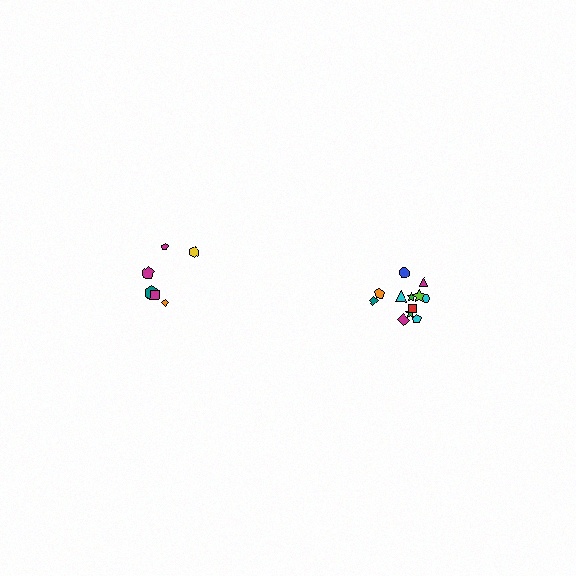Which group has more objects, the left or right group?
The right group.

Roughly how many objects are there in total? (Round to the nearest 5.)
Roughly 20 objects in total.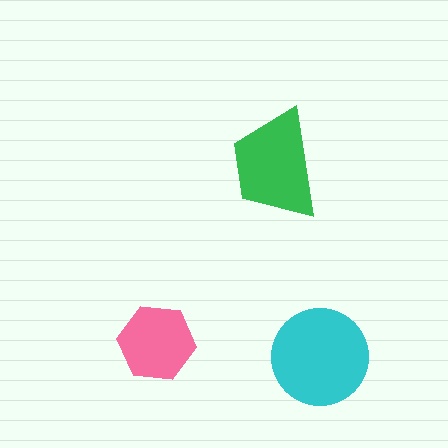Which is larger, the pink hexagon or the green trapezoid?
The green trapezoid.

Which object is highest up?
The green trapezoid is topmost.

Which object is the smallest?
The pink hexagon.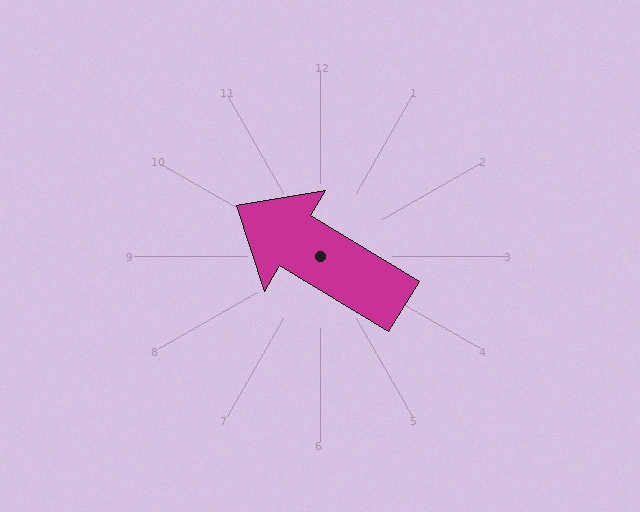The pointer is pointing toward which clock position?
Roughly 10 o'clock.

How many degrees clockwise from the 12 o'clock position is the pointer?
Approximately 301 degrees.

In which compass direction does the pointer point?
Northwest.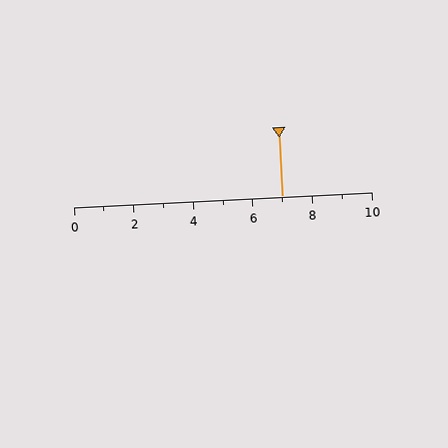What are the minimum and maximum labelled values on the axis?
The axis runs from 0 to 10.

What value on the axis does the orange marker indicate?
The marker indicates approximately 7.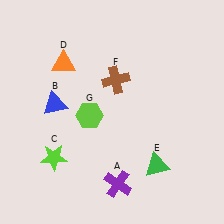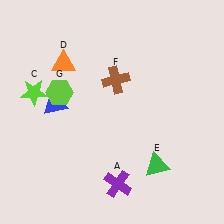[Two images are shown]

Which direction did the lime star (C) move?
The lime star (C) moved up.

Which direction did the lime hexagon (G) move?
The lime hexagon (G) moved left.